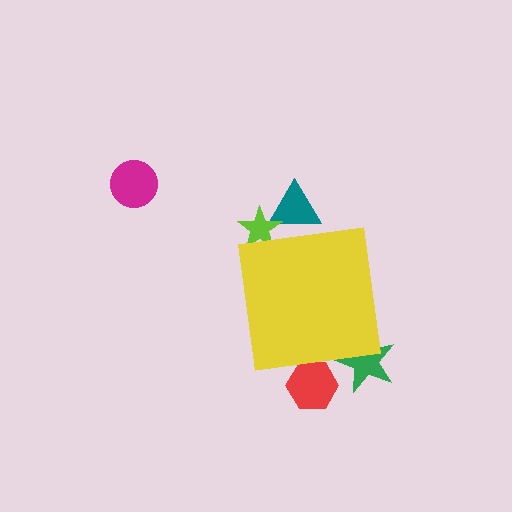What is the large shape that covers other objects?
A yellow square.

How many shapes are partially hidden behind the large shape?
4 shapes are partially hidden.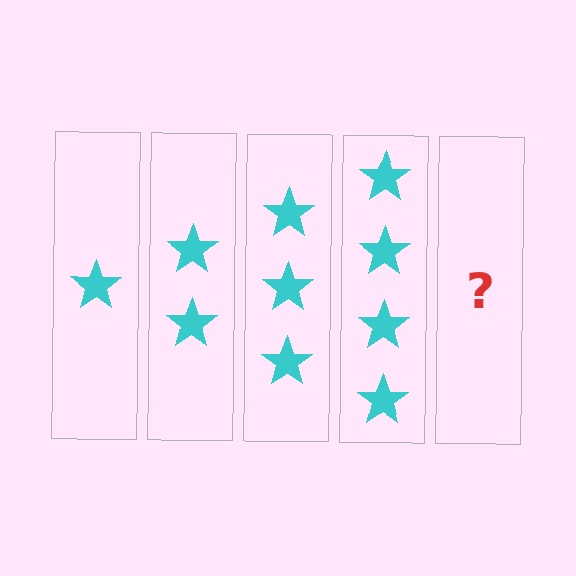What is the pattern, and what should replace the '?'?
The pattern is that each step adds one more star. The '?' should be 5 stars.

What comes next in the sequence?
The next element should be 5 stars.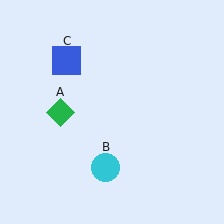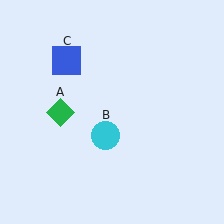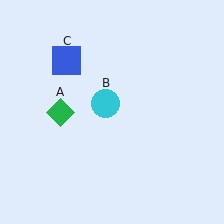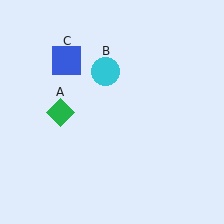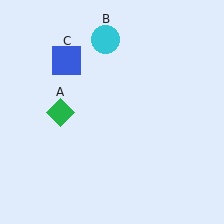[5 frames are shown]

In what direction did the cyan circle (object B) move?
The cyan circle (object B) moved up.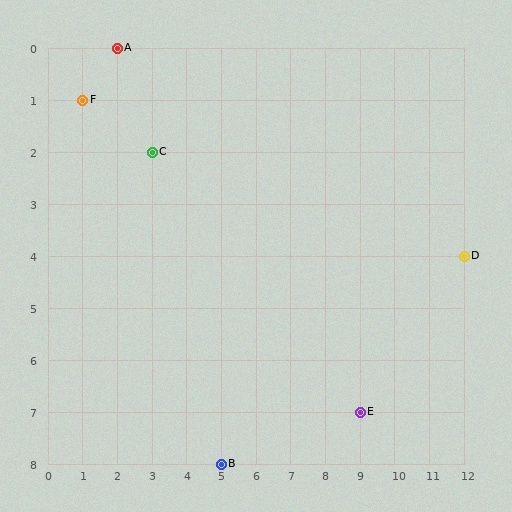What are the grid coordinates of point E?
Point E is at grid coordinates (9, 7).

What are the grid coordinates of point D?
Point D is at grid coordinates (12, 4).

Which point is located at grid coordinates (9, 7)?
Point E is at (9, 7).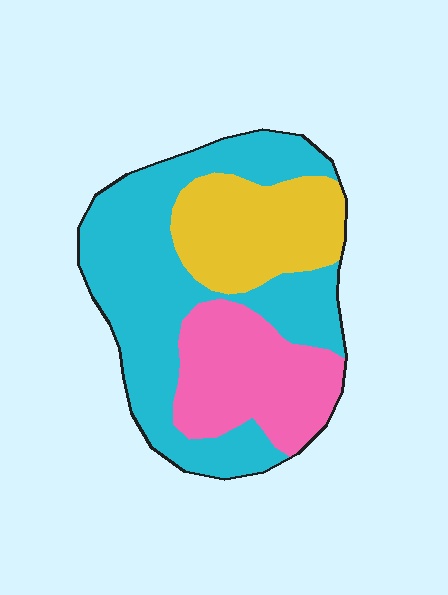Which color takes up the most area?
Cyan, at roughly 50%.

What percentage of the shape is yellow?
Yellow covers 23% of the shape.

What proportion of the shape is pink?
Pink takes up about one quarter (1/4) of the shape.